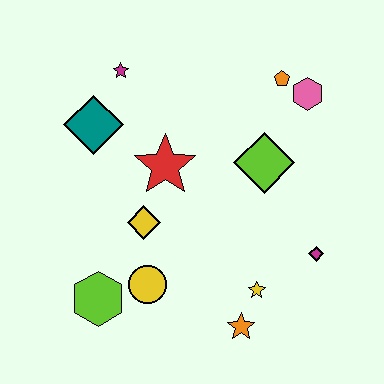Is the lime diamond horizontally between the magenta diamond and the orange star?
Yes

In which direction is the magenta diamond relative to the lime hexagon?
The magenta diamond is to the right of the lime hexagon.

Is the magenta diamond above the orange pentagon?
No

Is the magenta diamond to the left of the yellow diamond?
No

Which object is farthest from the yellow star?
The magenta star is farthest from the yellow star.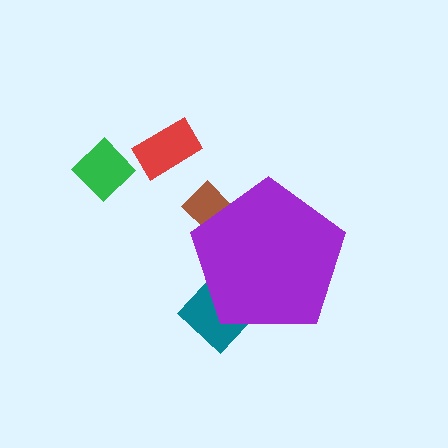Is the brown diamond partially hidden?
Yes, the brown diamond is partially hidden behind the purple pentagon.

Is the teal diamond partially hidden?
Yes, the teal diamond is partially hidden behind the purple pentagon.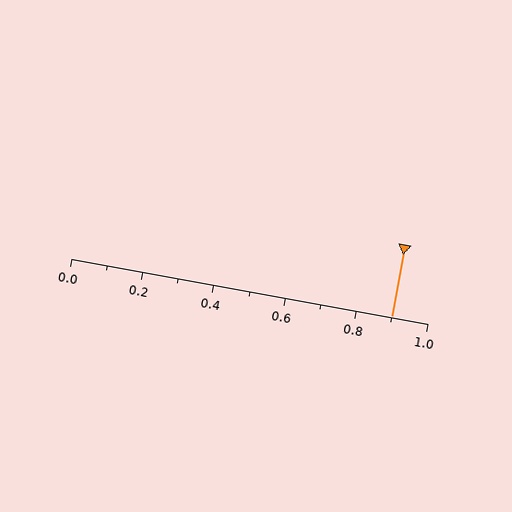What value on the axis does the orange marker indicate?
The marker indicates approximately 0.9.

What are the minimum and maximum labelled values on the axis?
The axis runs from 0.0 to 1.0.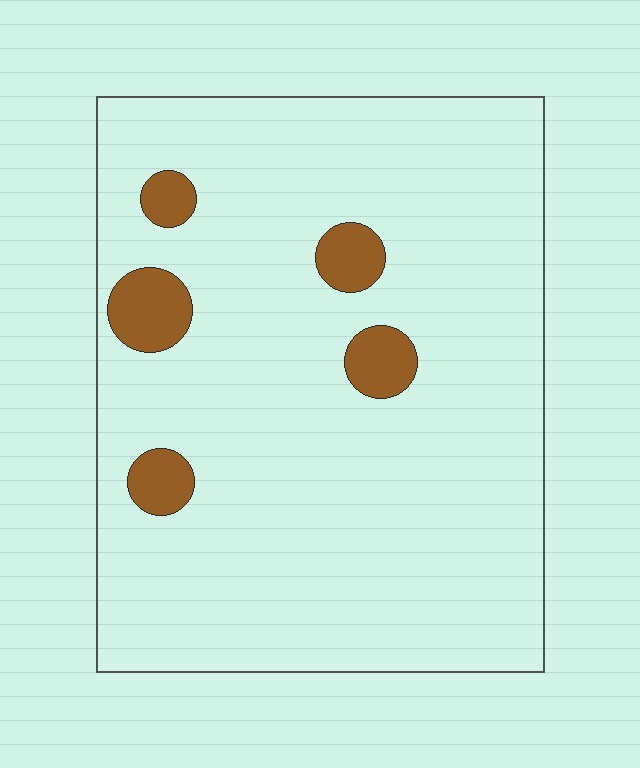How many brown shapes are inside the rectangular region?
5.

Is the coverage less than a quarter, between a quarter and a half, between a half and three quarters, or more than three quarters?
Less than a quarter.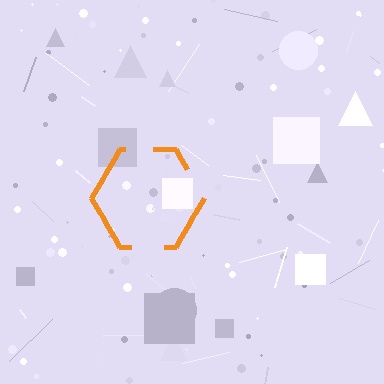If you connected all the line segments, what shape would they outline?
They would outline a hexagon.